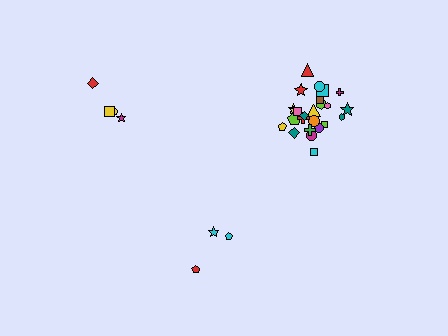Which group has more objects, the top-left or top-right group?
The top-right group.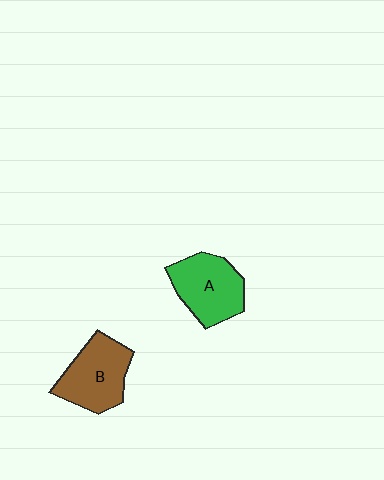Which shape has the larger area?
Shape B (brown).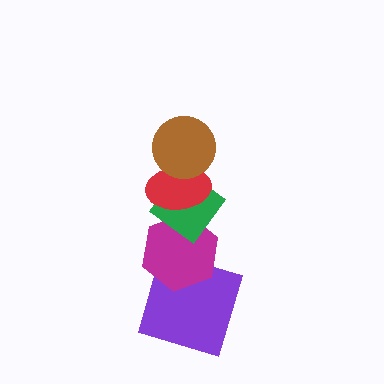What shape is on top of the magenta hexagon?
The green diamond is on top of the magenta hexagon.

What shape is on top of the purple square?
The magenta hexagon is on top of the purple square.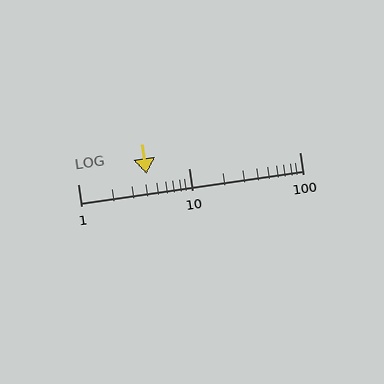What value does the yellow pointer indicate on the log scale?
The pointer indicates approximately 4.2.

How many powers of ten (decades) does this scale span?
The scale spans 2 decades, from 1 to 100.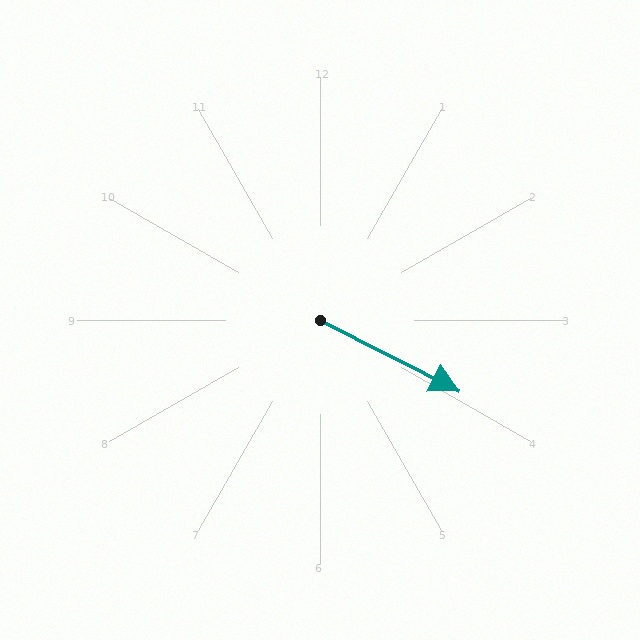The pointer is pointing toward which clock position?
Roughly 4 o'clock.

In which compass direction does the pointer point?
Southeast.